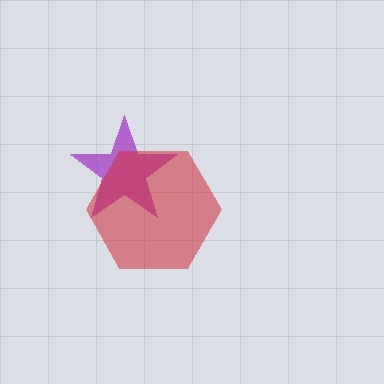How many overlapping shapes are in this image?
There are 2 overlapping shapes in the image.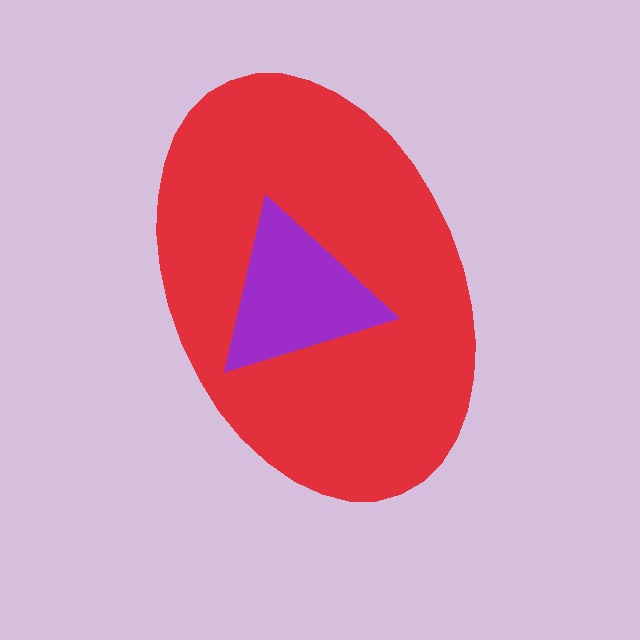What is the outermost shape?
The red ellipse.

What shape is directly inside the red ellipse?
The purple triangle.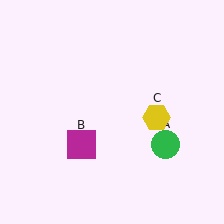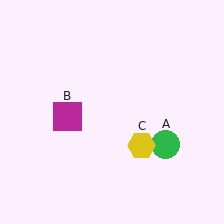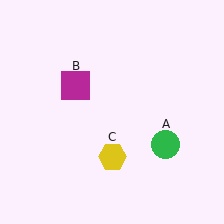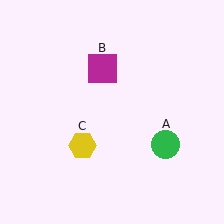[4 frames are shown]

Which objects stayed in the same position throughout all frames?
Green circle (object A) remained stationary.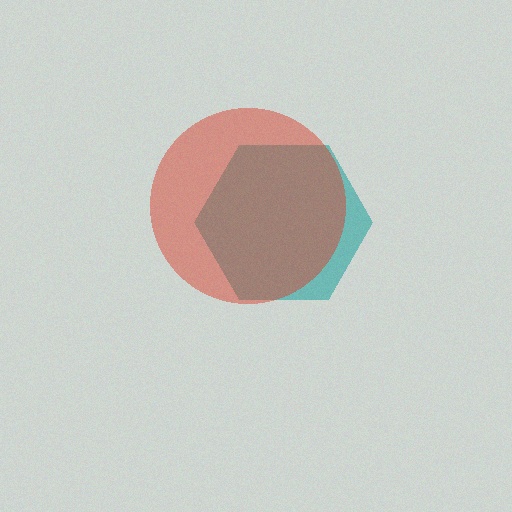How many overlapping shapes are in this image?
There are 2 overlapping shapes in the image.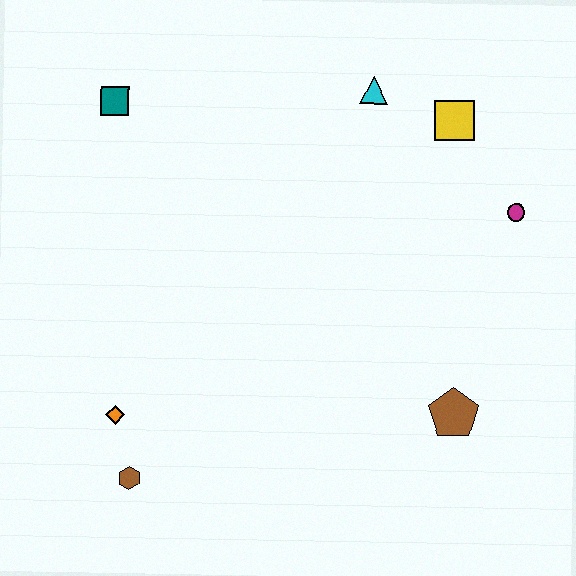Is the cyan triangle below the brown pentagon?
No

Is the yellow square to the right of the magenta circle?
No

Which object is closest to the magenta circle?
The yellow square is closest to the magenta circle.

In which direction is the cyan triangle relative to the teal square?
The cyan triangle is to the right of the teal square.